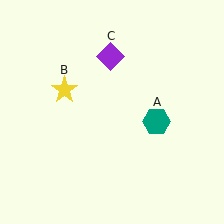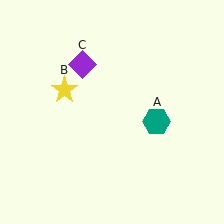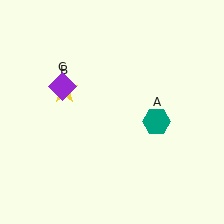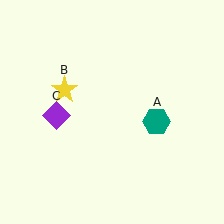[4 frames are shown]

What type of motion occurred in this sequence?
The purple diamond (object C) rotated counterclockwise around the center of the scene.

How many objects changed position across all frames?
1 object changed position: purple diamond (object C).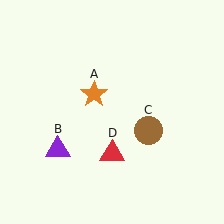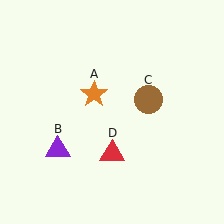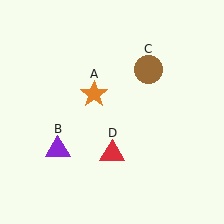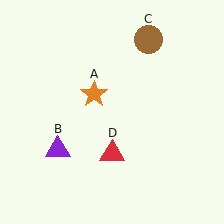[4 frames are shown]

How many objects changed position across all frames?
1 object changed position: brown circle (object C).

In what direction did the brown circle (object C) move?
The brown circle (object C) moved up.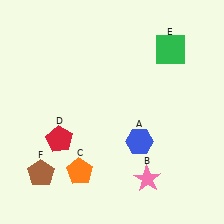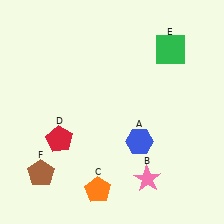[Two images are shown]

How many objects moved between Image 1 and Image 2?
1 object moved between the two images.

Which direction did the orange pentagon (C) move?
The orange pentagon (C) moved down.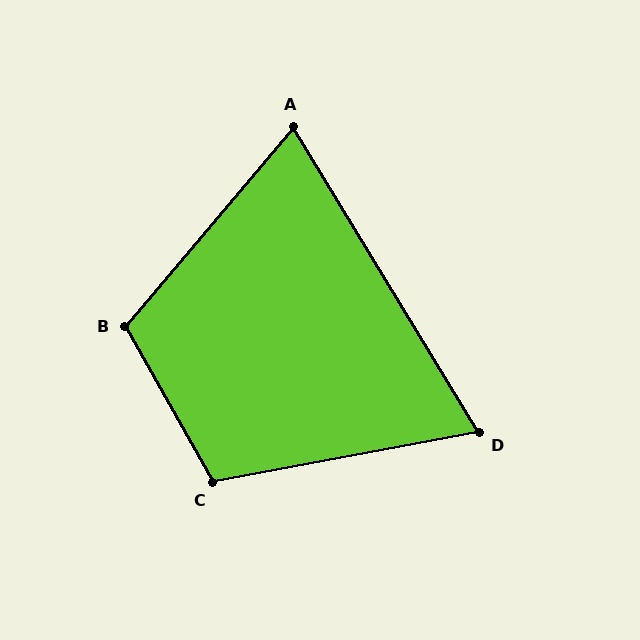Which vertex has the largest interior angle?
B, at approximately 111 degrees.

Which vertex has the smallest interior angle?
D, at approximately 69 degrees.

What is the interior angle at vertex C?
Approximately 109 degrees (obtuse).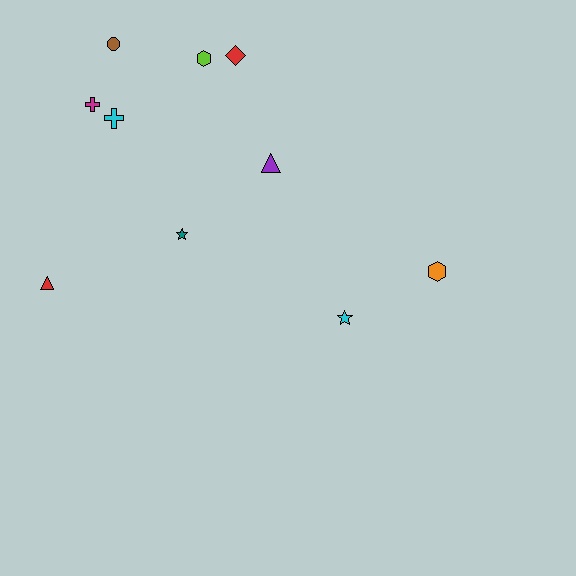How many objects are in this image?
There are 10 objects.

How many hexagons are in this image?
There are 2 hexagons.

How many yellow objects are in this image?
There are no yellow objects.